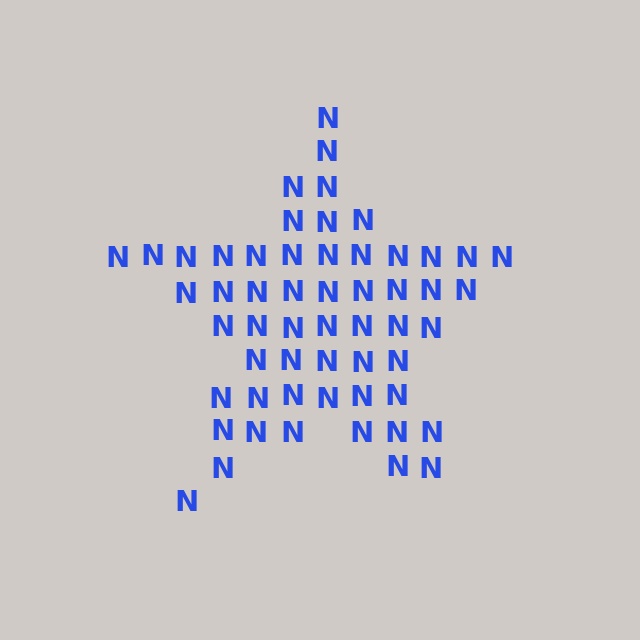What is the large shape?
The large shape is a star.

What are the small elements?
The small elements are letter N's.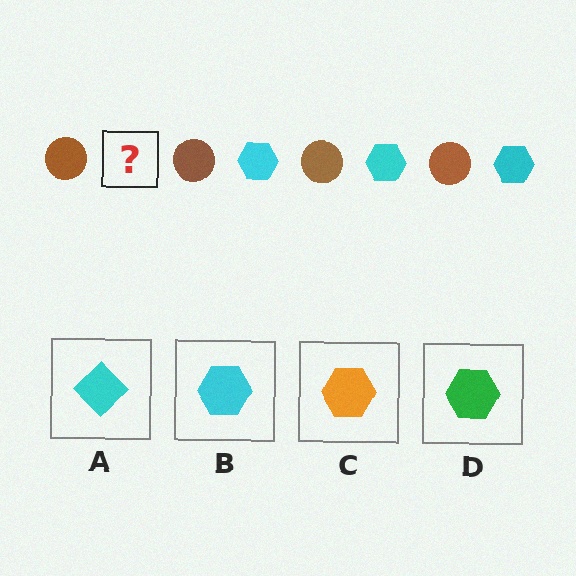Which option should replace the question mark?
Option B.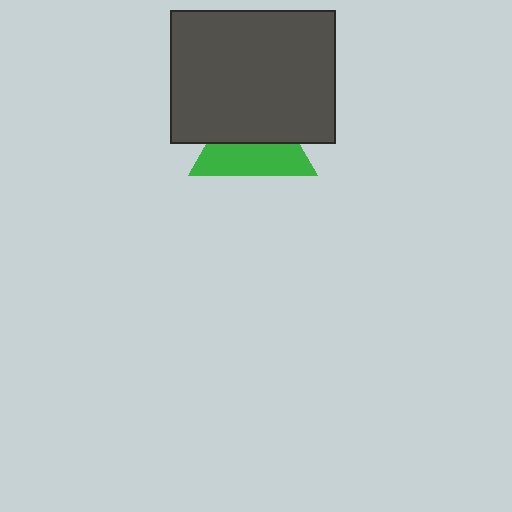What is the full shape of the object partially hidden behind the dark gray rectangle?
The partially hidden object is a green triangle.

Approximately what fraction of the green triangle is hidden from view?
Roughly 51% of the green triangle is hidden behind the dark gray rectangle.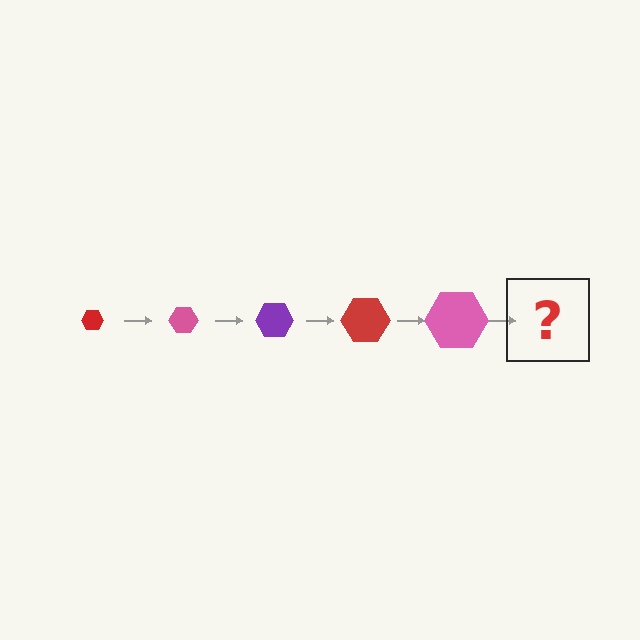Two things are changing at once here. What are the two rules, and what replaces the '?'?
The two rules are that the hexagon grows larger each step and the color cycles through red, pink, and purple. The '?' should be a purple hexagon, larger than the previous one.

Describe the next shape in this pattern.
It should be a purple hexagon, larger than the previous one.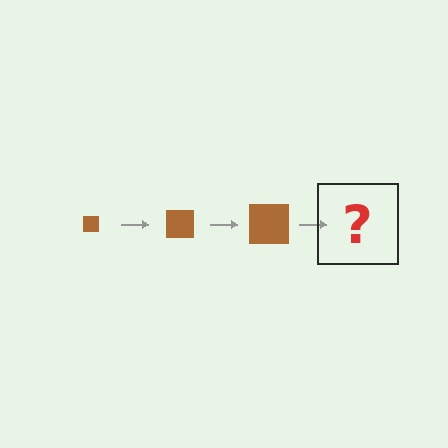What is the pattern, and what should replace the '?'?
The pattern is that the square gets progressively larger each step. The '?' should be a brown square, larger than the previous one.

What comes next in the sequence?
The next element should be a brown square, larger than the previous one.